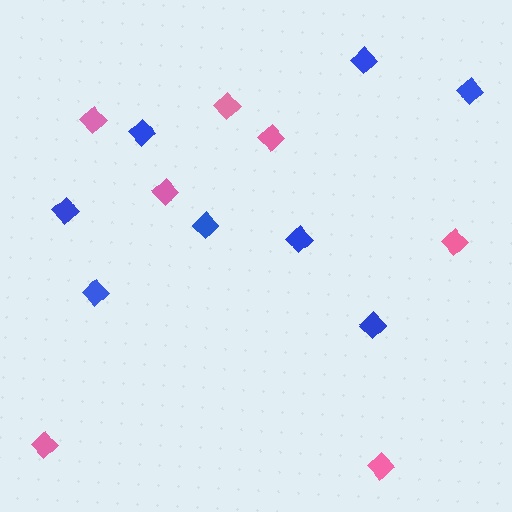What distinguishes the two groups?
There are 2 groups: one group of blue diamonds (8) and one group of pink diamonds (7).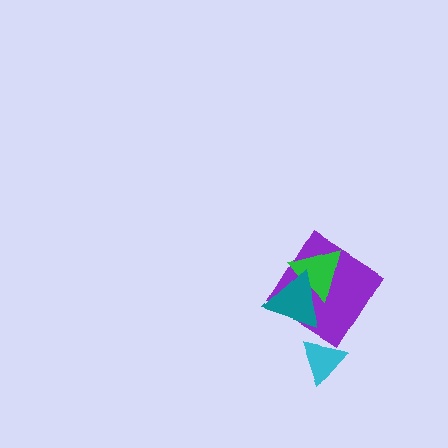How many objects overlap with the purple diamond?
2 objects overlap with the purple diamond.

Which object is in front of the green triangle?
The teal triangle is in front of the green triangle.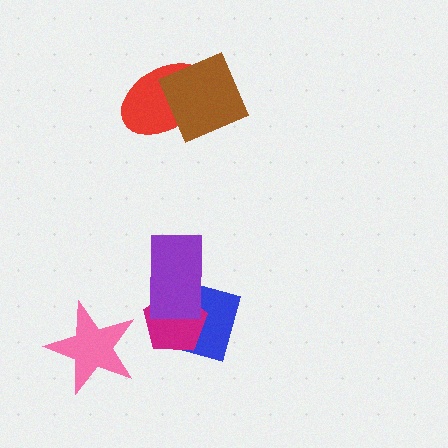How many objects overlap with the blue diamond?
2 objects overlap with the blue diamond.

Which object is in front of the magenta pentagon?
The purple rectangle is in front of the magenta pentagon.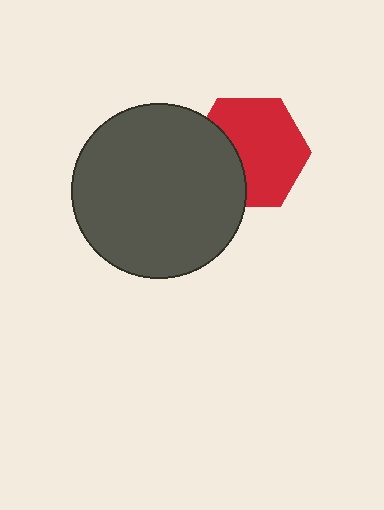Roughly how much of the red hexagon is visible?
Most of it is visible (roughly 67%).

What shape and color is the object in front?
The object in front is a dark gray circle.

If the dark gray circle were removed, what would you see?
You would see the complete red hexagon.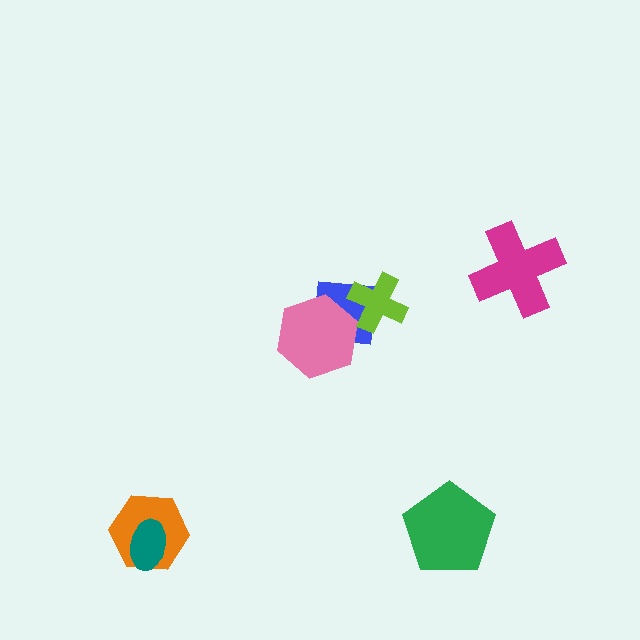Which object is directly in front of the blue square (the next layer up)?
The pink hexagon is directly in front of the blue square.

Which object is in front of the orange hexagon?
The teal ellipse is in front of the orange hexagon.